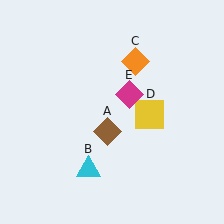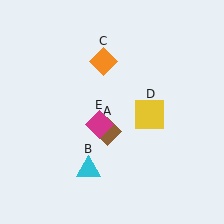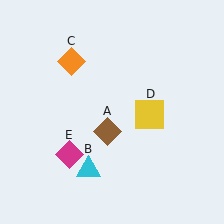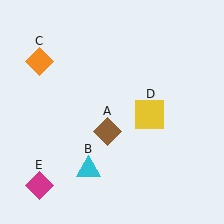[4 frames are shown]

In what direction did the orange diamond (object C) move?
The orange diamond (object C) moved left.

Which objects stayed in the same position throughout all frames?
Brown diamond (object A) and cyan triangle (object B) and yellow square (object D) remained stationary.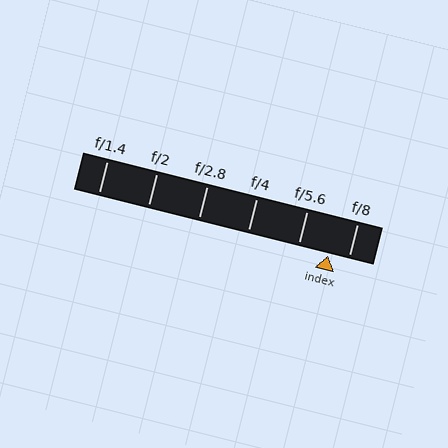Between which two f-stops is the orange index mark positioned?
The index mark is between f/5.6 and f/8.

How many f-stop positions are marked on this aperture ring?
There are 6 f-stop positions marked.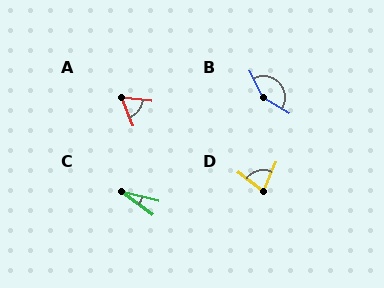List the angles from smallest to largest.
C (22°), A (61°), D (76°), B (149°).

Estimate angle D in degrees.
Approximately 76 degrees.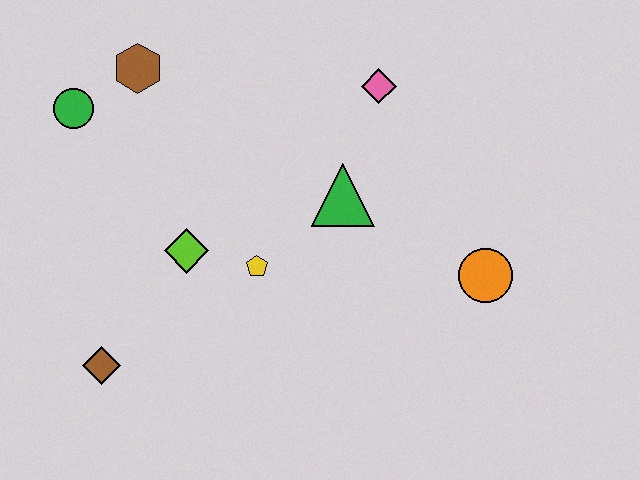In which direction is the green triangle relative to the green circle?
The green triangle is to the right of the green circle.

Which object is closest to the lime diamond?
The yellow pentagon is closest to the lime diamond.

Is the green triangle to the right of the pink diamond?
No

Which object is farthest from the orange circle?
The green circle is farthest from the orange circle.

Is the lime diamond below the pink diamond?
Yes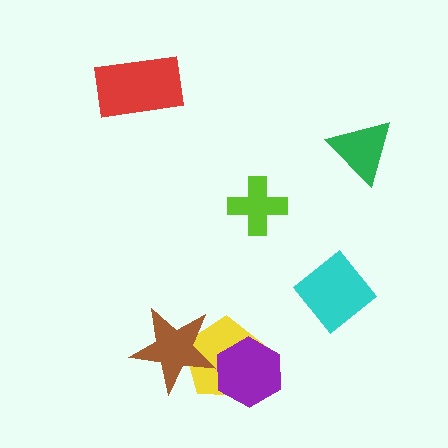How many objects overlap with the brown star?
1 object overlaps with the brown star.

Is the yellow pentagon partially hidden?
Yes, it is partially covered by another shape.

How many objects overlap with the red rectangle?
0 objects overlap with the red rectangle.